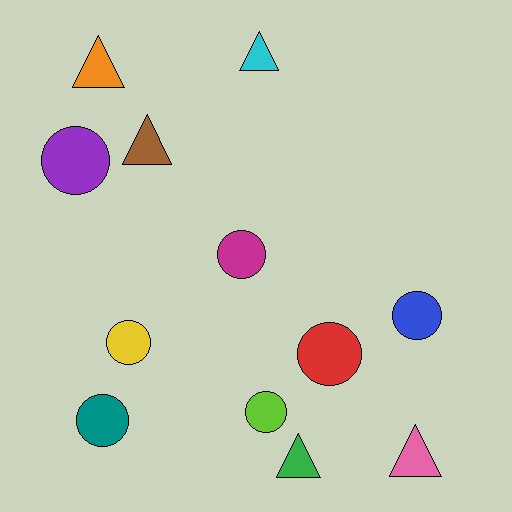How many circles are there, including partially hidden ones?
There are 7 circles.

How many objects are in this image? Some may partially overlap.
There are 12 objects.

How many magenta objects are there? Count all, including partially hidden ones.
There is 1 magenta object.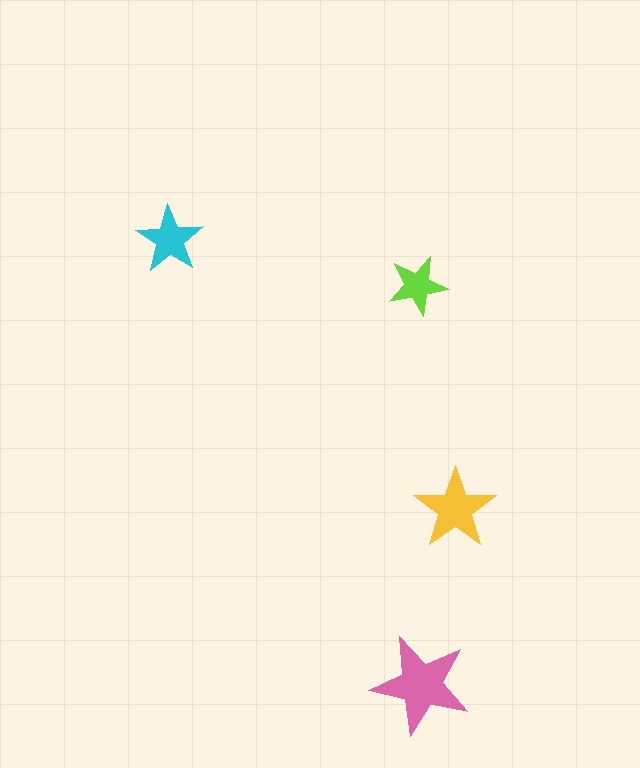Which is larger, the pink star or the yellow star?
The pink one.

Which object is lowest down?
The pink star is bottommost.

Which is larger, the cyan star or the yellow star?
The yellow one.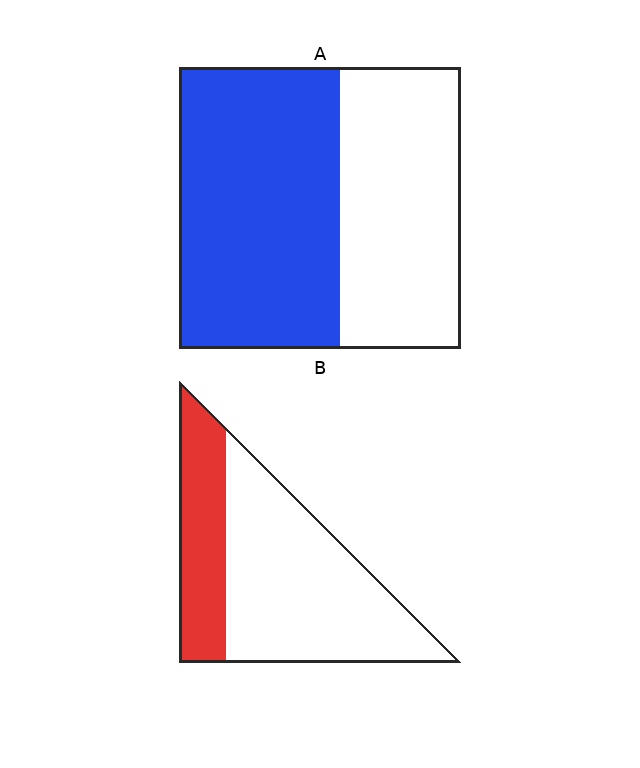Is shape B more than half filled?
No.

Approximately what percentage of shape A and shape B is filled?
A is approximately 55% and B is approximately 30%.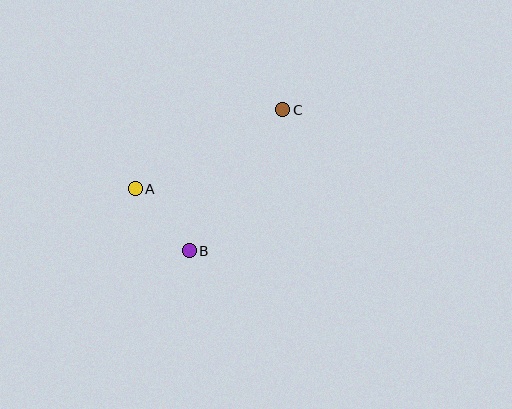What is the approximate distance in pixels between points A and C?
The distance between A and C is approximately 167 pixels.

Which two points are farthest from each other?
Points B and C are farthest from each other.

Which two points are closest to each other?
Points A and B are closest to each other.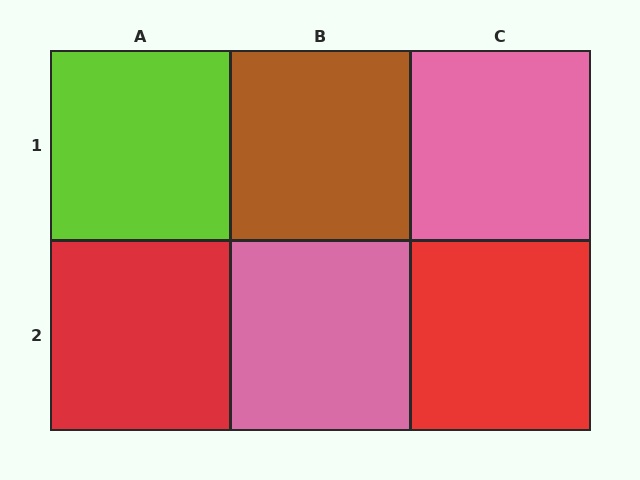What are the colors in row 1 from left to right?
Lime, brown, pink.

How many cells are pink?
2 cells are pink.